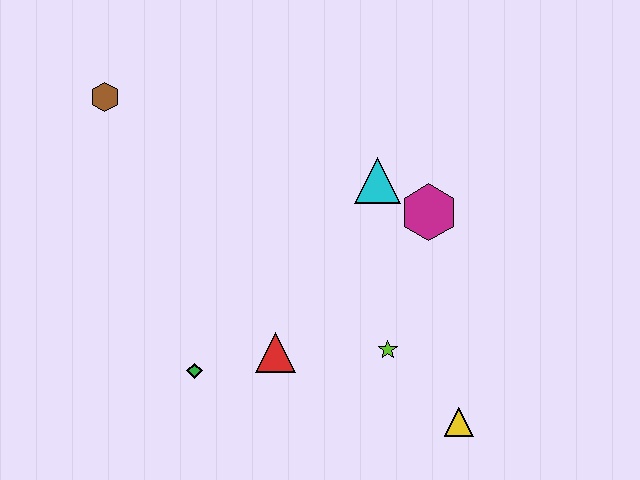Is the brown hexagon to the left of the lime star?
Yes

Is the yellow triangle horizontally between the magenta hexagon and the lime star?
No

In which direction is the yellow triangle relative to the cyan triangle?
The yellow triangle is below the cyan triangle.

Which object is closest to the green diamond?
The red triangle is closest to the green diamond.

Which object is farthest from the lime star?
The brown hexagon is farthest from the lime star.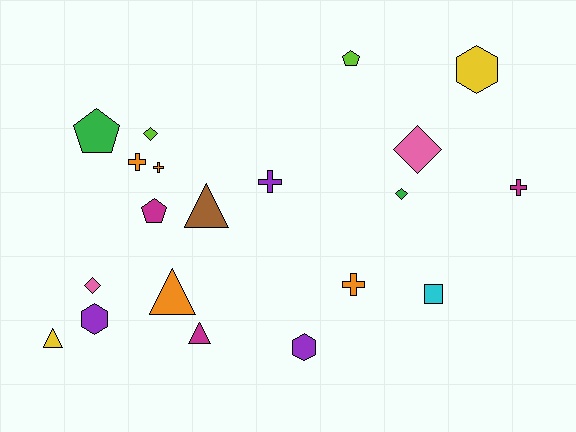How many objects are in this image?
There are 20 objects.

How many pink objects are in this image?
There are 2 pink objects.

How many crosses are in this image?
There are 5 crosses.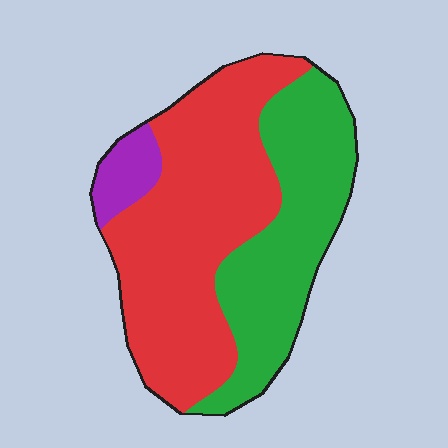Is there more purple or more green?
Green.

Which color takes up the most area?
Red, at roughly 55%.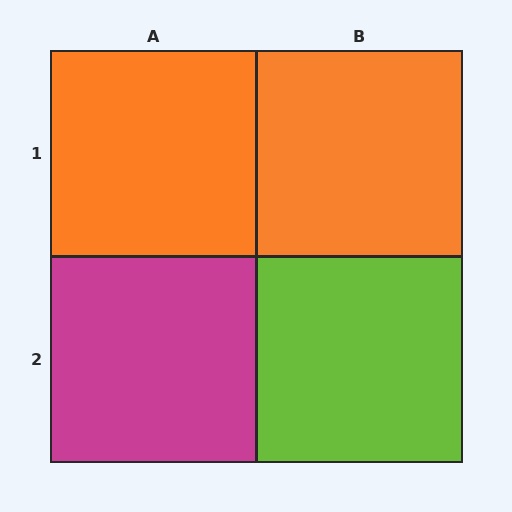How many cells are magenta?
1 cell is magenta.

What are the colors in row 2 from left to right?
Magenta, lime.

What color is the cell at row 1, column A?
Orange.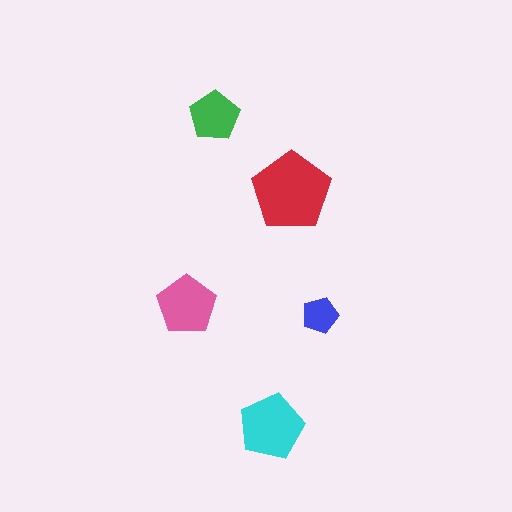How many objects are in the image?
There are 5 objects in the image.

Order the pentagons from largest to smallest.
the red one, the cyan one, the pink one, the green one, the blue one.